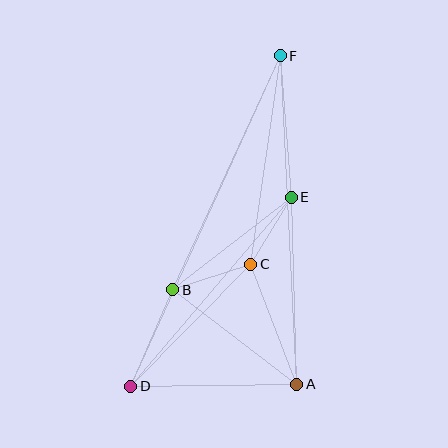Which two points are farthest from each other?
Points D and F are farthest from each other.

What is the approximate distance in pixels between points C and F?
The distance between C and F is approximately 211 pixels.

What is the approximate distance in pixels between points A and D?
The distance between A and D is approximately 166 pixels.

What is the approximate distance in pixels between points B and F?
The distance between B and F is approximately 258 pixels.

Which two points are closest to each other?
Points C and E are closest to each other.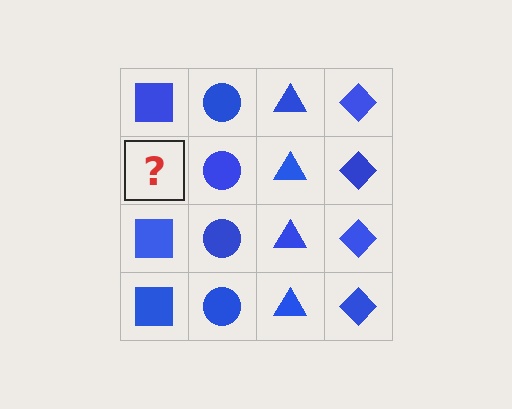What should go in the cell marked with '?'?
The missing cell should contain a blue square.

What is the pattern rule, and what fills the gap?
The rule is that each column has a consistent shape. The gap should be filled with a blue square.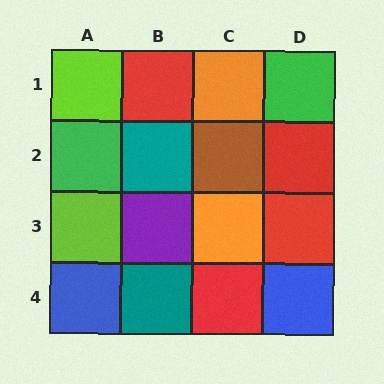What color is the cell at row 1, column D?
Green.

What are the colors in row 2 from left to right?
Green, teal, brown, red.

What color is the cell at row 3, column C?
Orange.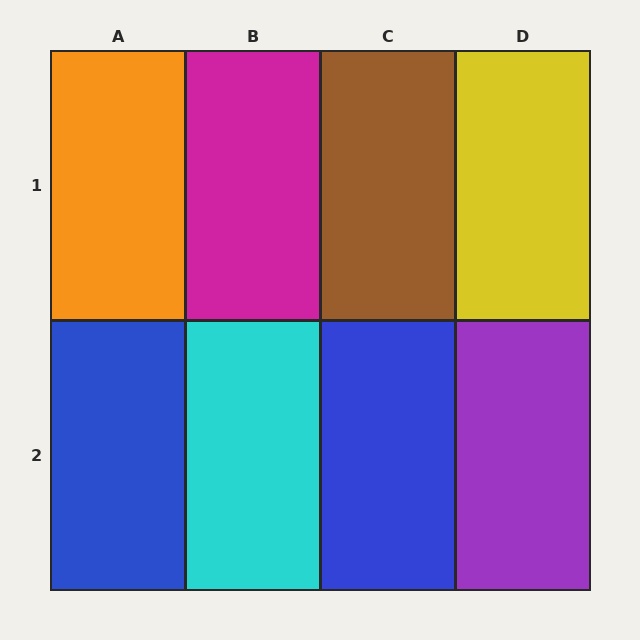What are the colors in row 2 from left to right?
Blue, cyan, blue, purple.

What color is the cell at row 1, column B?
Magenta.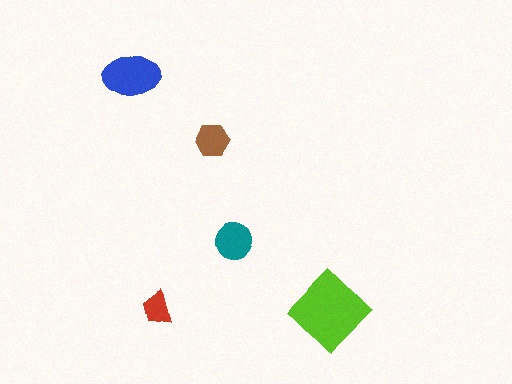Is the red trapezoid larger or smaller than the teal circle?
Smaller.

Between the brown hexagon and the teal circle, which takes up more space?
The teal circle.